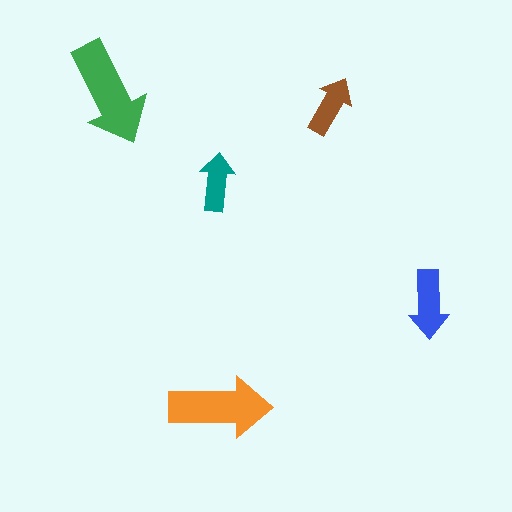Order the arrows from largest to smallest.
the green one, the orange one, the blue one, the brown one, the teal one.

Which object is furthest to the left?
The green arrow is leftmost.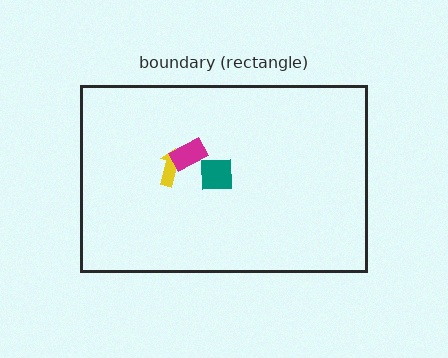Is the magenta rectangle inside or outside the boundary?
Inside.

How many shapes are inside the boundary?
3 inside, 0 outside.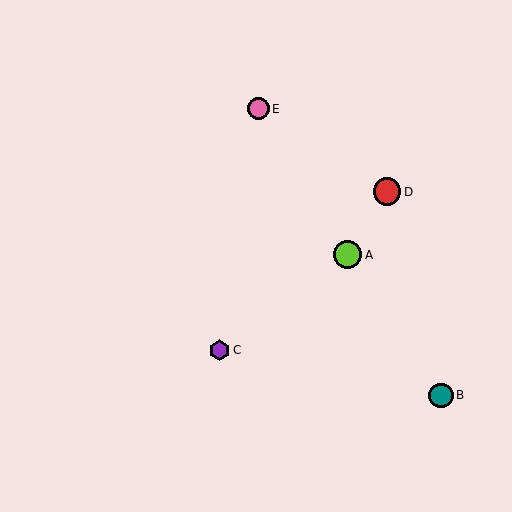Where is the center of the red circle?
The center of the red circle is at (387, 192).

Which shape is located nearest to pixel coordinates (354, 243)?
The lime circle (labeled A) at (347, 255) is nearest to that location.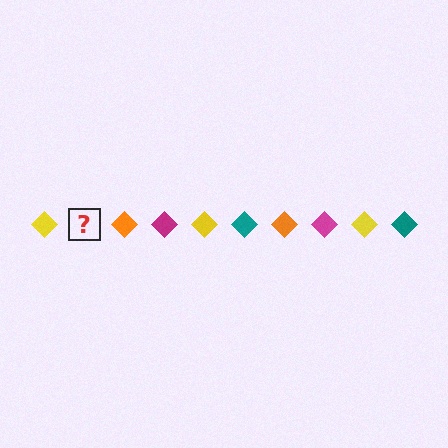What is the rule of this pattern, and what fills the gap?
The rule is that the pattern cycles through yellow, teal, orange, magenta diamonds. The gap should be filled with a teal diamond.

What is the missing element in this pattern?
The missing element is a teal diamond.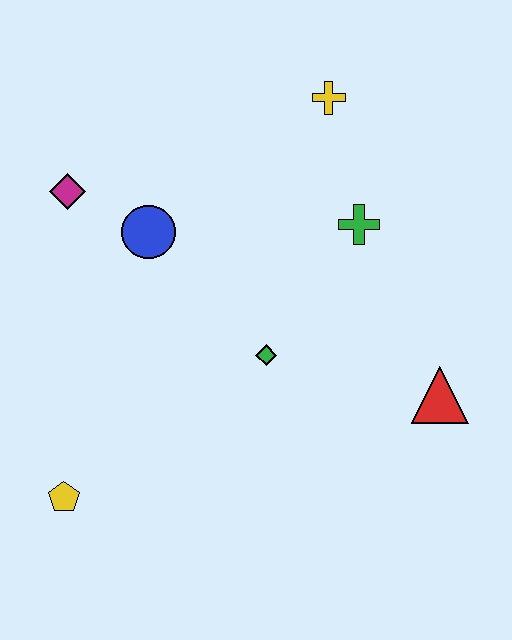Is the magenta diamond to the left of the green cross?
Yes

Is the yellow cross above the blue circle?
Yes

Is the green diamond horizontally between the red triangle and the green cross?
No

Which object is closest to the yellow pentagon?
The green diamond is closest to the yellow pentagon.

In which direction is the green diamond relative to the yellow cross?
The green diamond is below the yellow cross.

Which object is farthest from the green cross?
The yellow pentagon is farthest from the green cross.